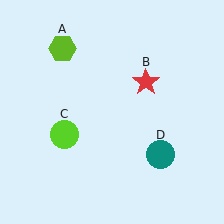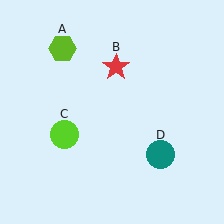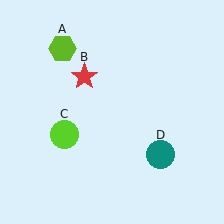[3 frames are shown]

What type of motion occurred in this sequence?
The red star (object B) rotated counterclockwise around the center of the scene.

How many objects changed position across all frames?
1 object changed position: red star (object B).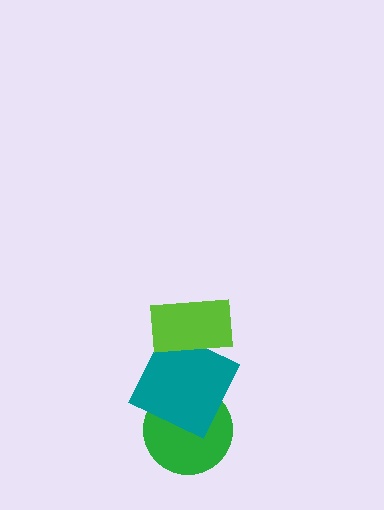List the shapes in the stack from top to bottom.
From top to bottom: the lime rectangle, the teal square, the green circle.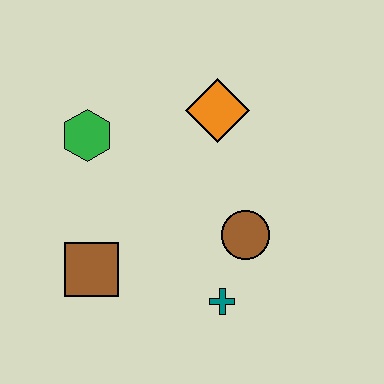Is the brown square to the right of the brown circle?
No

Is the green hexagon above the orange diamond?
No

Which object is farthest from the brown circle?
The green hexagon is farthest from the brown circle.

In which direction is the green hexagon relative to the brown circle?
The green hexagon is to the left of the brown circle.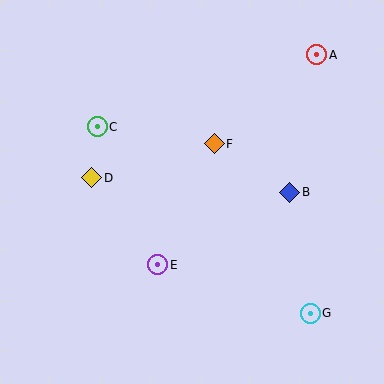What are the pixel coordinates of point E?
Point E is at (158, 265).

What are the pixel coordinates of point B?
Point B is at (290, 192).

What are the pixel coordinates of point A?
Point A is at (317, 55).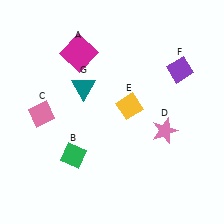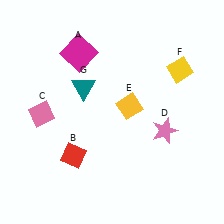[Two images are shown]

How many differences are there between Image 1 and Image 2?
There are 2 differences between the two images.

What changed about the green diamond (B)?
In Image 1, B is green. In Image 2, it changed to red.